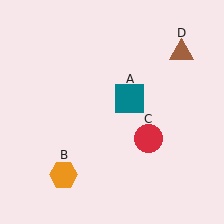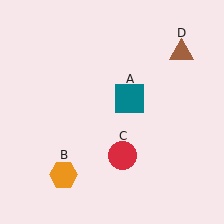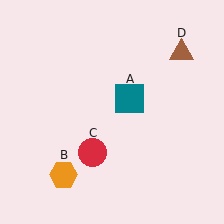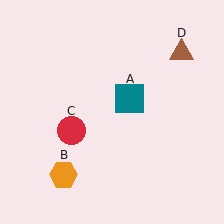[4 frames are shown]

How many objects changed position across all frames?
1 object changed position: red circle (object C).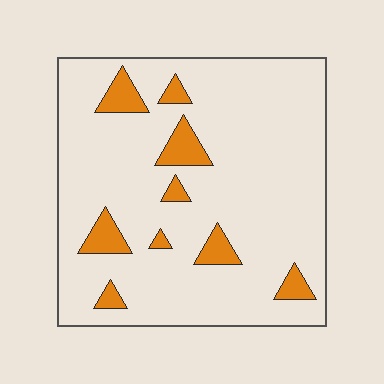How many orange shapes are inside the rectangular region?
9.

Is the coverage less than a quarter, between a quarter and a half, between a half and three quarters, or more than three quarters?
Less than a quarter.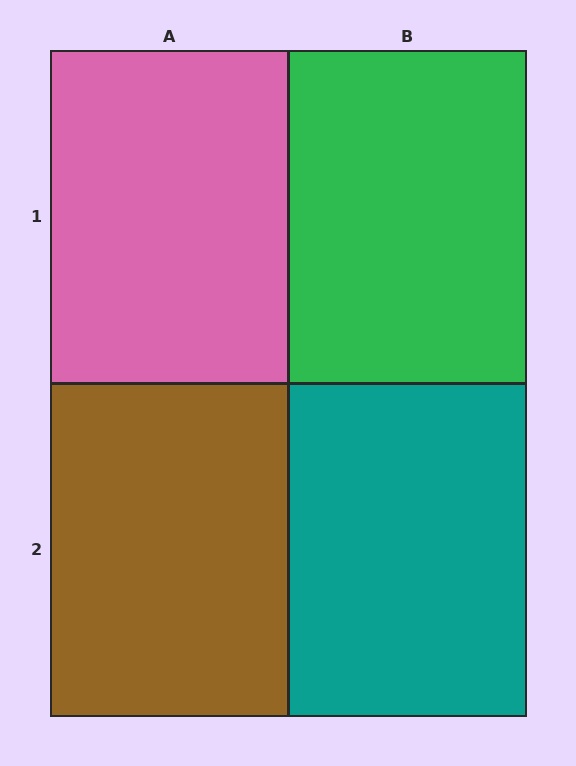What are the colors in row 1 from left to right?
Pink, green.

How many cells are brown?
1 cell is brown.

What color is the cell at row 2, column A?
Brown.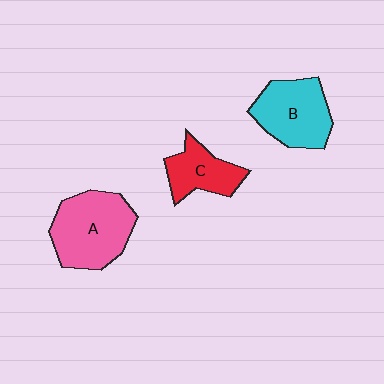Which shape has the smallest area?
Shape C (red).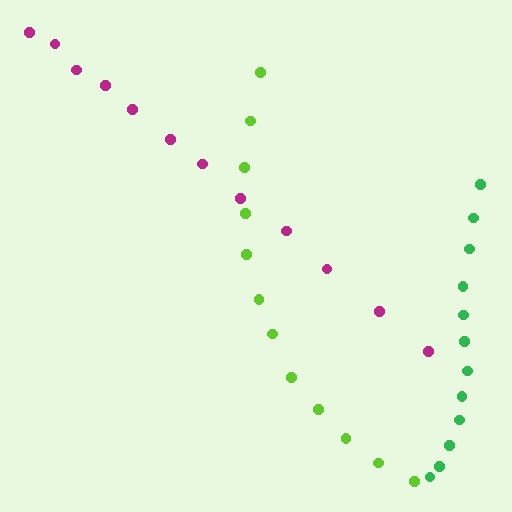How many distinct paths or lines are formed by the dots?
There are 3 distinct paths.